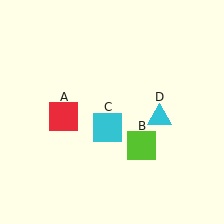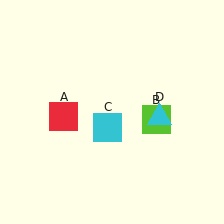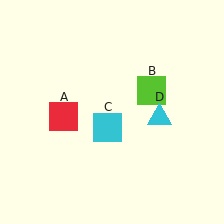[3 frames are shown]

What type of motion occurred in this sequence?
The lime square (object B) rotated counterclockwise around the center of the scene.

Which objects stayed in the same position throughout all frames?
Red square (object A) and cyan square (object C) and cyan triangle (object D) remained stationary.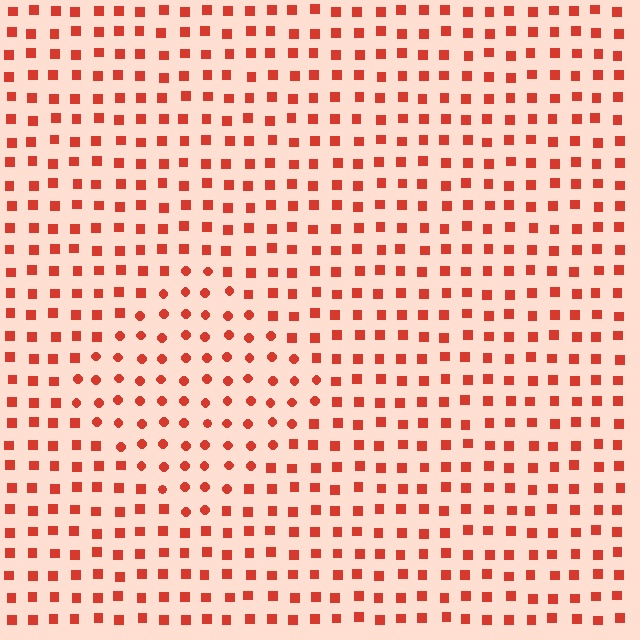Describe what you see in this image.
The image is filled with small red elements arranged in a uniform grid. A diamond-shaped region contains circles, while the surrounding area contains squares. The boundary is defined purely by the change in element shape.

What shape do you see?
I see a diamond.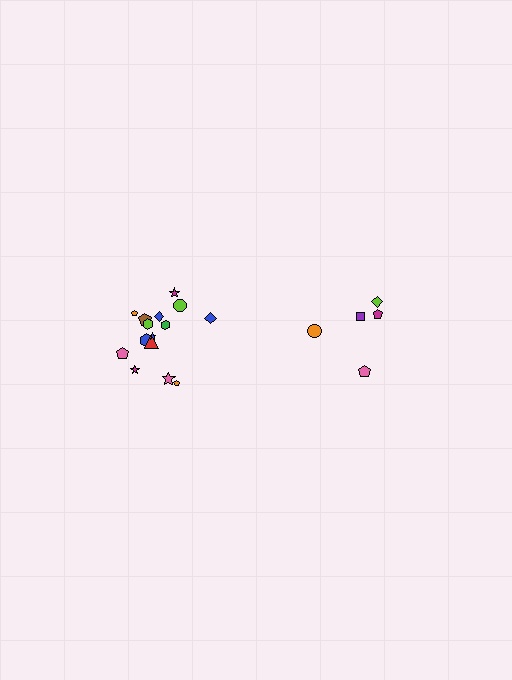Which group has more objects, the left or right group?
The left group.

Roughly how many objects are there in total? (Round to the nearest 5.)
Roughly 20 objects in total.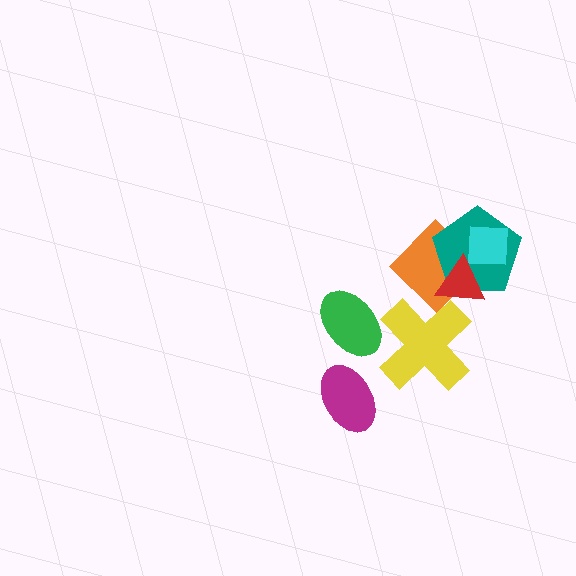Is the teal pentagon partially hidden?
Yes, it is partially covered by another shape.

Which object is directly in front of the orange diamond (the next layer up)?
The teal pentagon is directly in front of the orange diamond.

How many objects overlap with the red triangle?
3 objects overlap with the red triangle.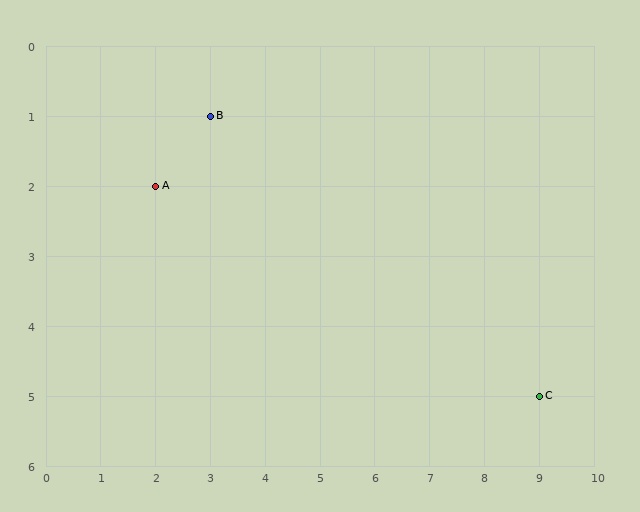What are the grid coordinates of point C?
Point C is at grid coordinates (9, 5).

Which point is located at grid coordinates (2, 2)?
Point A is at (2, 2).